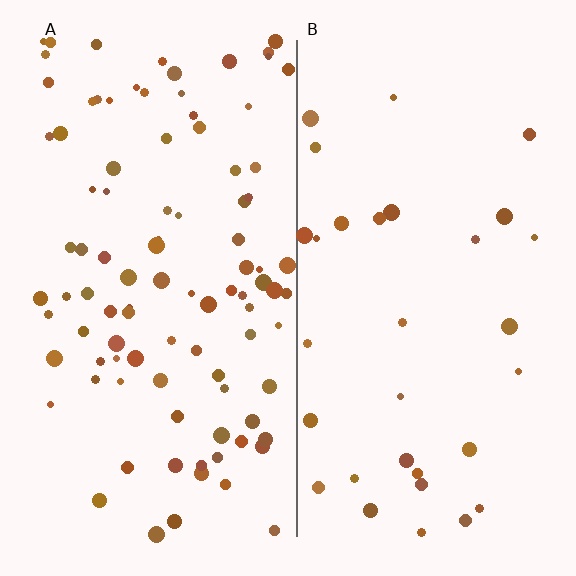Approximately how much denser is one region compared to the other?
Approximately 3.1× — region A over region B.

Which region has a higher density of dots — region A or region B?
A (the left).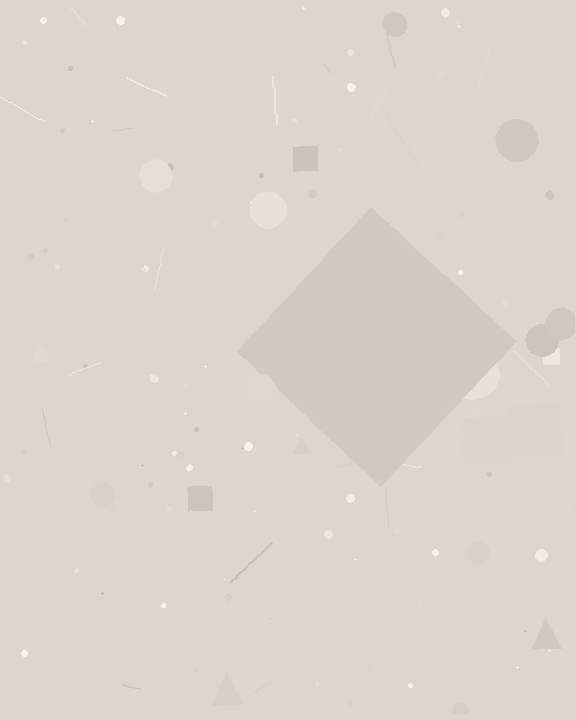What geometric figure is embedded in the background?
A diamond is embedded in the background.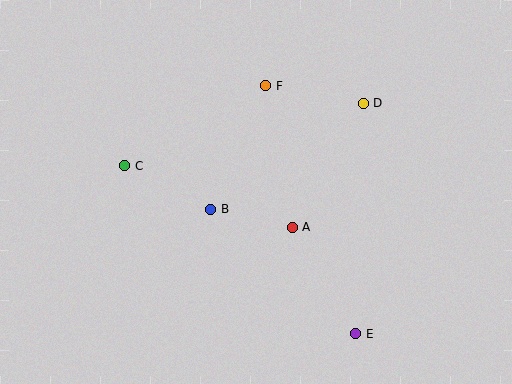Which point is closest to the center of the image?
Point B at (210, 209) is closest to the center.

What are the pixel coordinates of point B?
Point B is at (210, 209).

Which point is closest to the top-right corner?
Point D is closest to the top-right corner.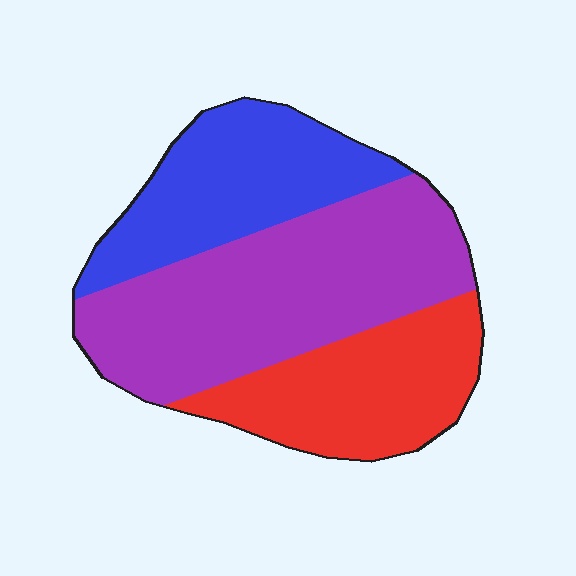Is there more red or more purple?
Purple.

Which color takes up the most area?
Purple, at roughly 45%.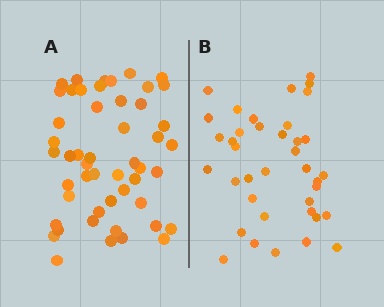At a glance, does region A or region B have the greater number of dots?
Region A (the left region) has more dots.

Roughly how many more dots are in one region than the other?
Region A has roughly 12 or so more dots than region B.